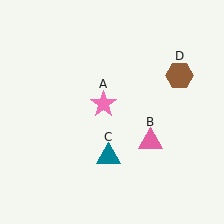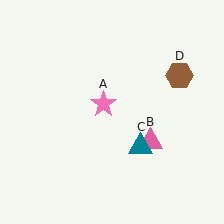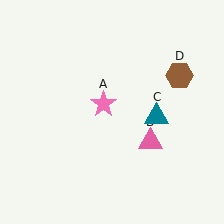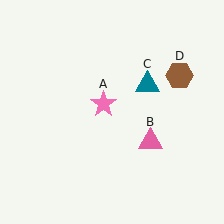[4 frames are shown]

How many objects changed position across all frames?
1 object changed position: teal triangle (object C).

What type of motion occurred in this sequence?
The teal triangle (object C) rotated counterclockwise around the center of the scene.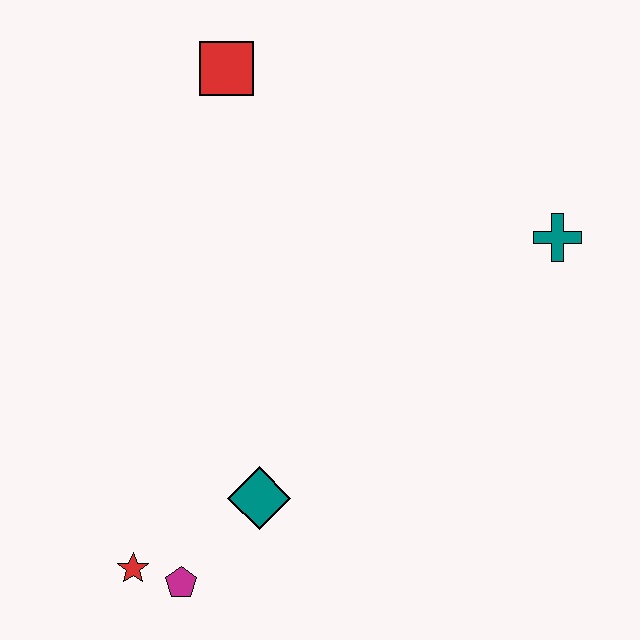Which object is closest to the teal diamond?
The magenta pentagon is closest to the teal diamond.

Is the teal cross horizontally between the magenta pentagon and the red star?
No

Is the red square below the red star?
No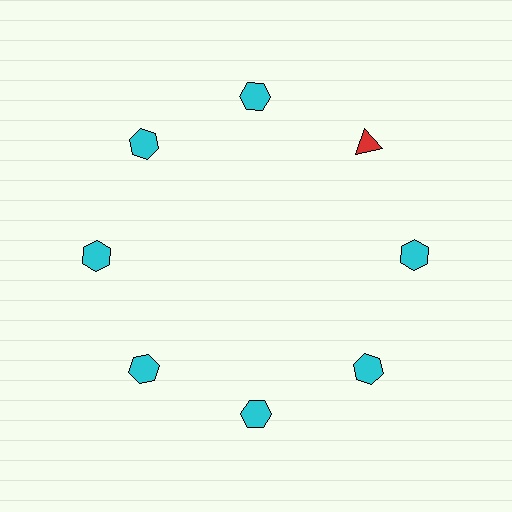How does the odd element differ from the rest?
It differs in both color (red instead of cyan) and shape (triangle instead of hexagon).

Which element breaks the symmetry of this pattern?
The red triangle at roughly the 2 o'clock position breaks the symmetry. All other shapes are cyan hexagons.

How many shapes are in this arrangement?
There are 8 shapes arranged in a ring pattern.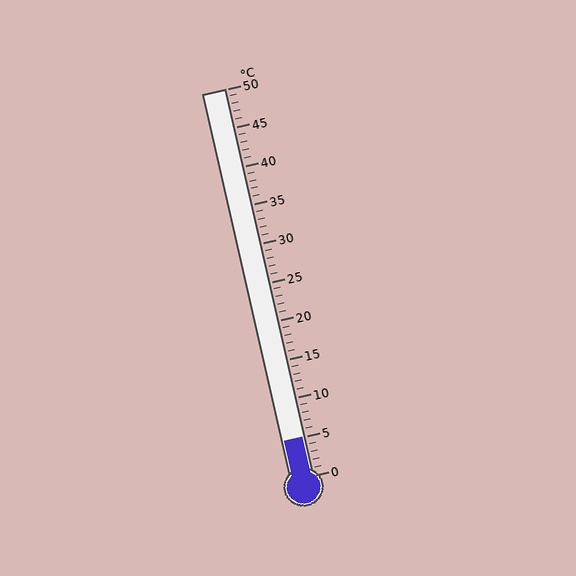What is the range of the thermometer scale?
The thermometer scale ranges from 0°C to 50°C.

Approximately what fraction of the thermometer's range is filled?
The thermometer is filled to approximately 10% of its range.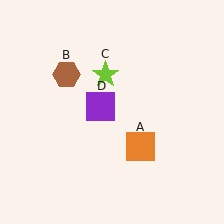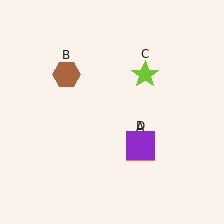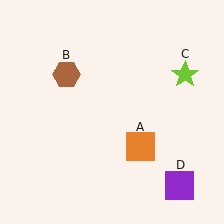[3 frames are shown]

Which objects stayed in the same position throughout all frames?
Orange square (object A) and brown hexagon (object B) remained stationary.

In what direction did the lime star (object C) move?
The lime star (object C) moved right.